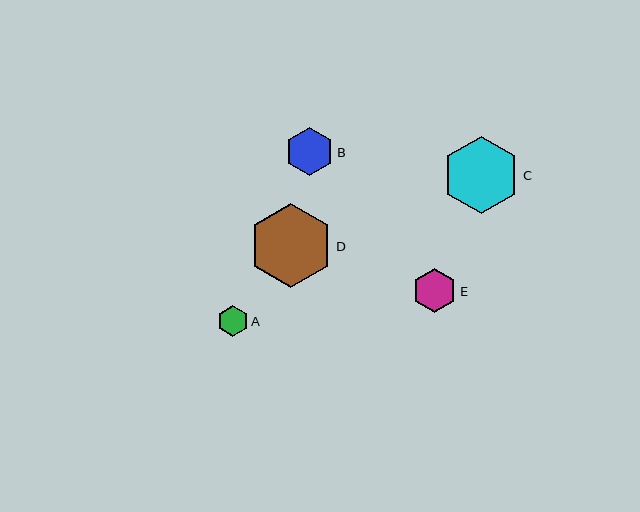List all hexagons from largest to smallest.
From largest to smallest: D, C, B, E, A.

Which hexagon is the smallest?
Hexagon A is the smallest with a size of approximately 31 pixels.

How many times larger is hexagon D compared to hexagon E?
Hexagon D is approximately 1.9 times the size of hexagon E.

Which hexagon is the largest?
Hexagon D is the largest with a size of approximately 84 pixels.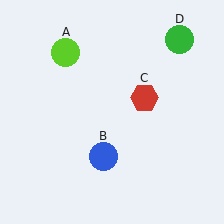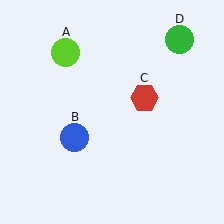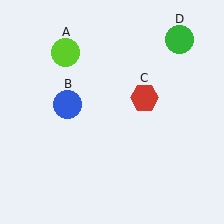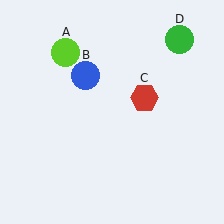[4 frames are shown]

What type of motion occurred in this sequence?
The blue circle (object B) rotated clockwise around the center of the scene.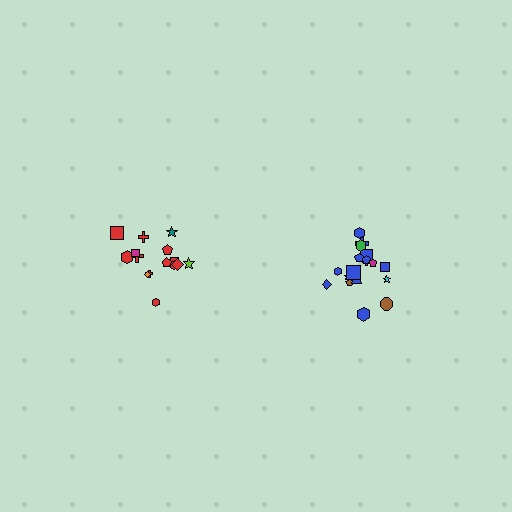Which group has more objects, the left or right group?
The right group.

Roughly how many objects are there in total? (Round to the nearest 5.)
Roughly 35 objects in total.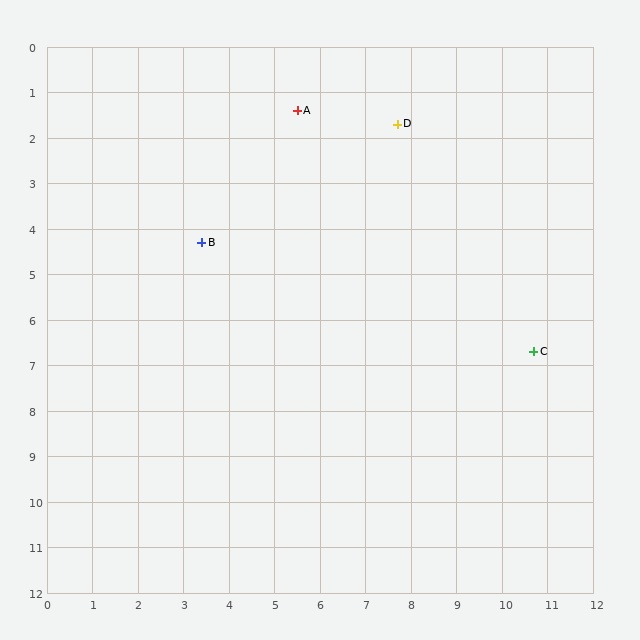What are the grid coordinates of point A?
Point A is at approximately (5.5, 1.4).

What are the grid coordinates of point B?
Point B is at approximately (3.4, 4.3).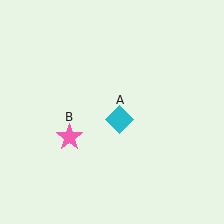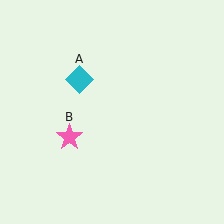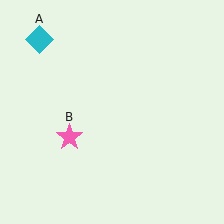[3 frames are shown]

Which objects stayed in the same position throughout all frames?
Pink star (object B) remained stationary.